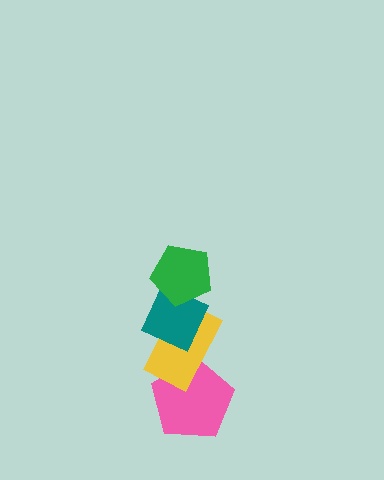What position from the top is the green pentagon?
The green pentagon is 1st from the top.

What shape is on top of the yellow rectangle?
The teal diamond is on top of the yellow rectangle.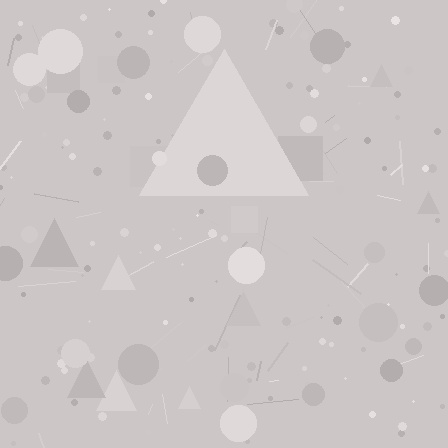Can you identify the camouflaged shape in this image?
The camouflaged shape is a triangle.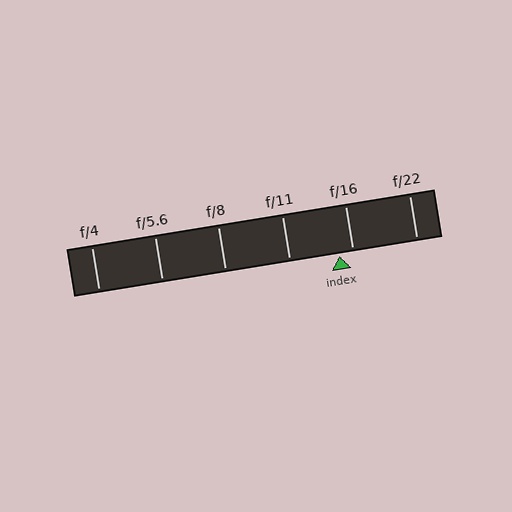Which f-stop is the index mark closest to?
The index mark is closest to f/16.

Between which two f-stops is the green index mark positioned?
The index mark is between f/11 and f/16.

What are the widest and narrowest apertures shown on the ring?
The widest aperture shown is f/4 and the narrowest is f/22.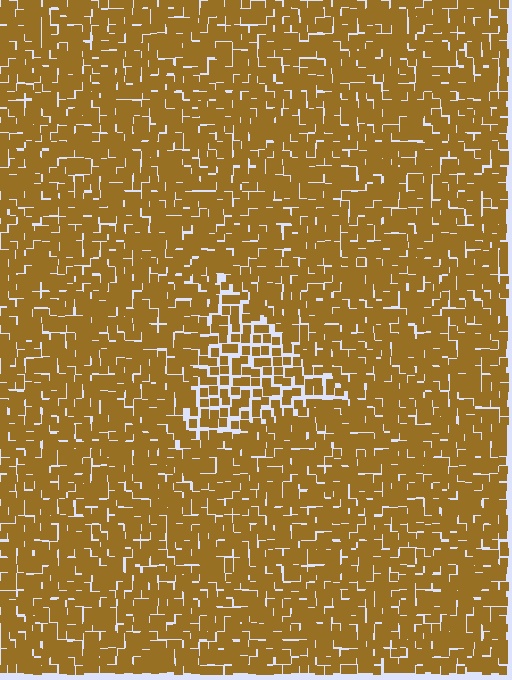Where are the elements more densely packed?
The elements are more densely packed outside the triangle boundary.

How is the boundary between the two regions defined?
The boundary is defined by a change in element density (approximately 1.6x ratio). All elements are the same color, size, and shape.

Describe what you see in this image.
The image contains small brown elements arranged at two different densities. A triangle-shaped region is visible where the elements are less densely packed than the surrounding area.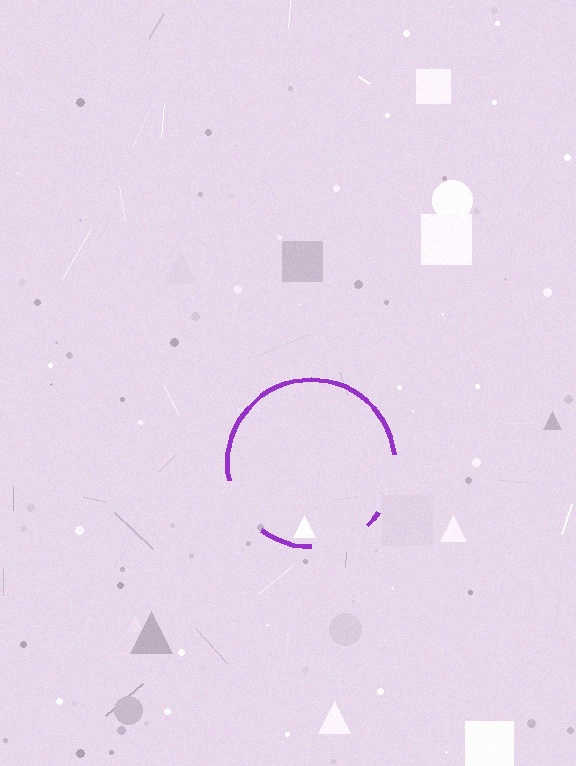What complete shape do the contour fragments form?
The contour fragments form a circle.